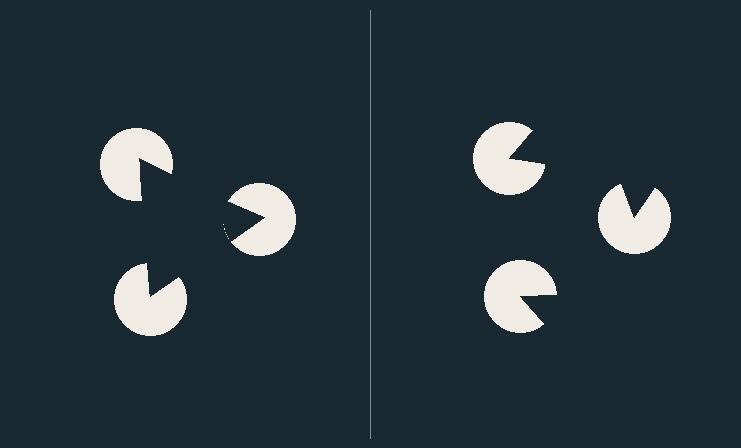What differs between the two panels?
The pac-man discs are positioned identically on both sides; only the wedge orientations differ. On the left they align to a triangle; on the right they are misaligned.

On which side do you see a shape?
An illusory triangle appears on the left side. On the right side the wedge cuts are rotated, so no coherent shape forms.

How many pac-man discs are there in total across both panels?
6 — 3 on each side.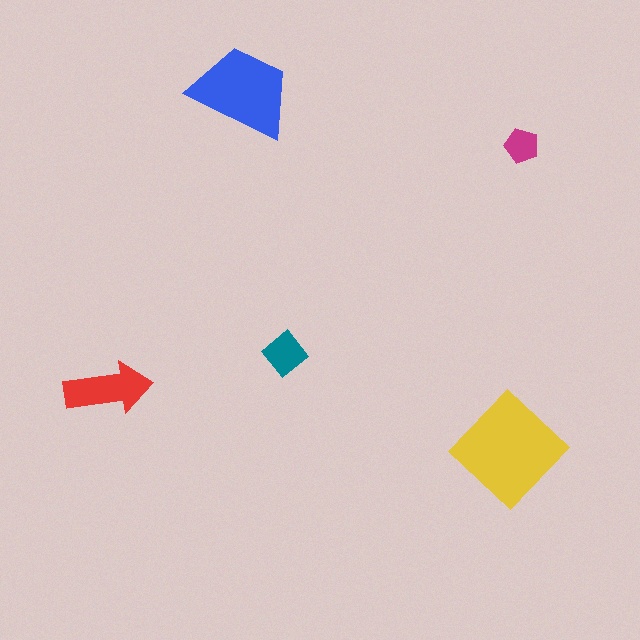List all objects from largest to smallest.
The yellow diamond, the blue trapezoid, the red arrow, the teal diamond, the magenta pentagon.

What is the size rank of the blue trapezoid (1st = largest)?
2nd.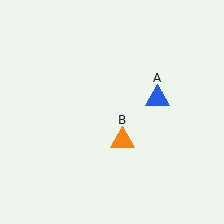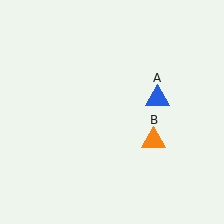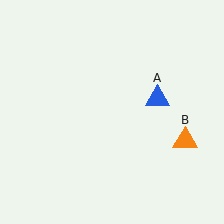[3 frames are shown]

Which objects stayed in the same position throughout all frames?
Blue triangle (object A) remained stationary.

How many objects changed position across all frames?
1 object changed position: orange triangle (object B).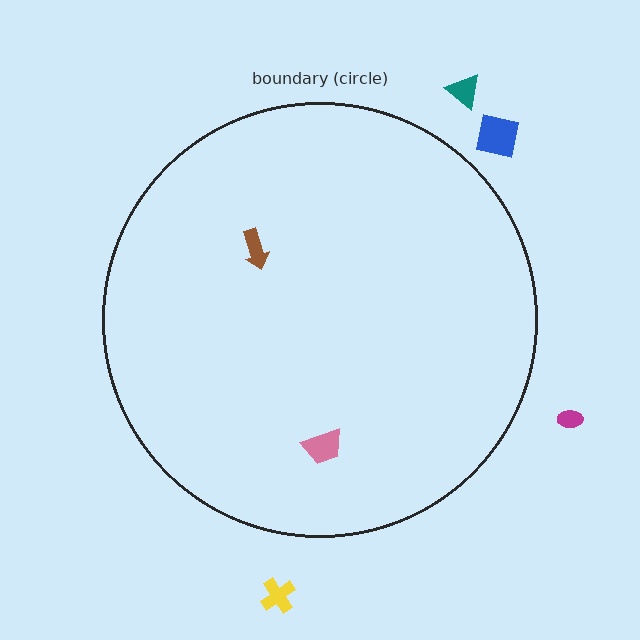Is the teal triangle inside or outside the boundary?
Outside.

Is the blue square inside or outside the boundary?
Outside.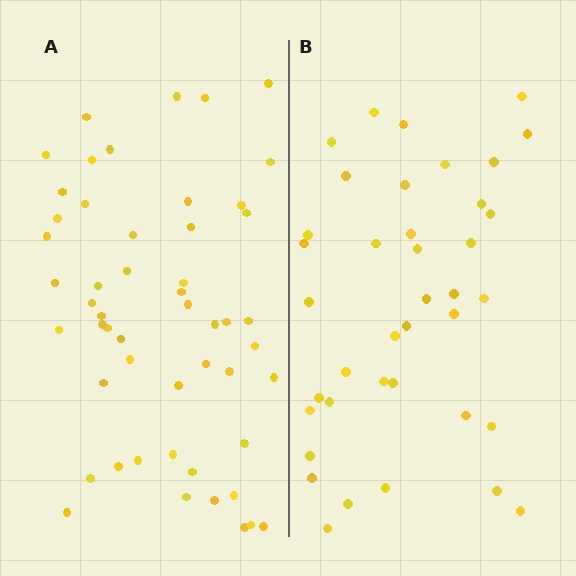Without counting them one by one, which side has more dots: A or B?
Region A (the left region) has more dots.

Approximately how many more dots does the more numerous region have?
Region A has approximately 15 more dots than region B.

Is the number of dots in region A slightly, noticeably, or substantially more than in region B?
Region A has noticeably more, but not dramatically so. The ratio is roughly 1.3 to 1.